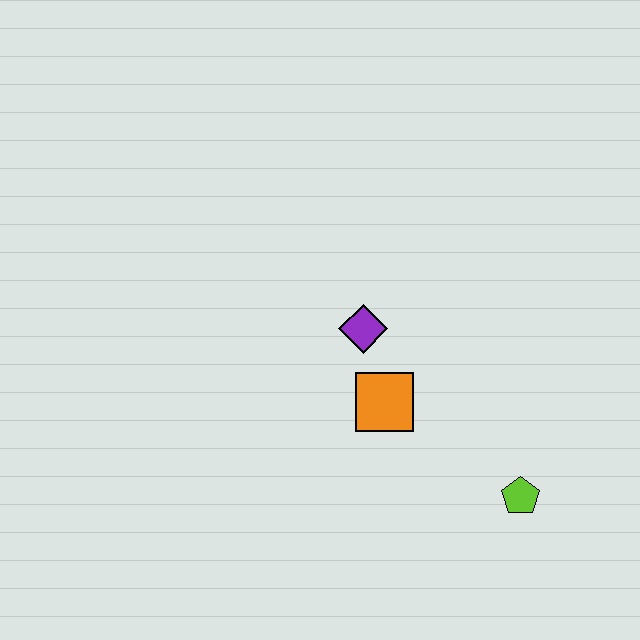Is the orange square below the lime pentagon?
No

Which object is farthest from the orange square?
The lime pentagon is farthest from the orange square.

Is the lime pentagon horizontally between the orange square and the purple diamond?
No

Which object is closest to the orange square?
The purple diamond is closest to the orange square.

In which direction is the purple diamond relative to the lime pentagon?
The purple diamond is above the lime pentagon.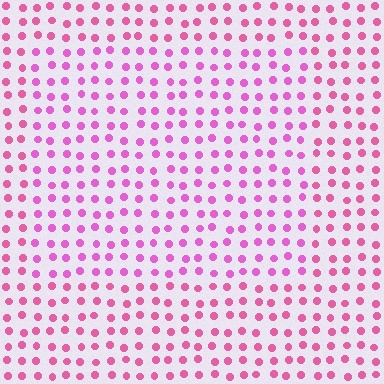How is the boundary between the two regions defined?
The boundary is defined purely by a slight shift in hue (about 21 degrees). Spacing, size, and orientation are identical on both sides.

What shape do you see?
I see a rectangle.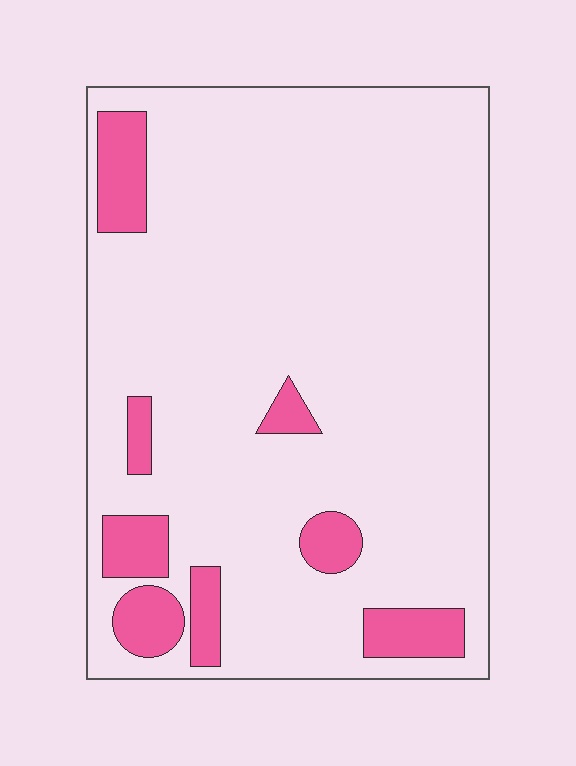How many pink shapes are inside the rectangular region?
8.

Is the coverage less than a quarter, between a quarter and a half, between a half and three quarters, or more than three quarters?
Less than a quarter.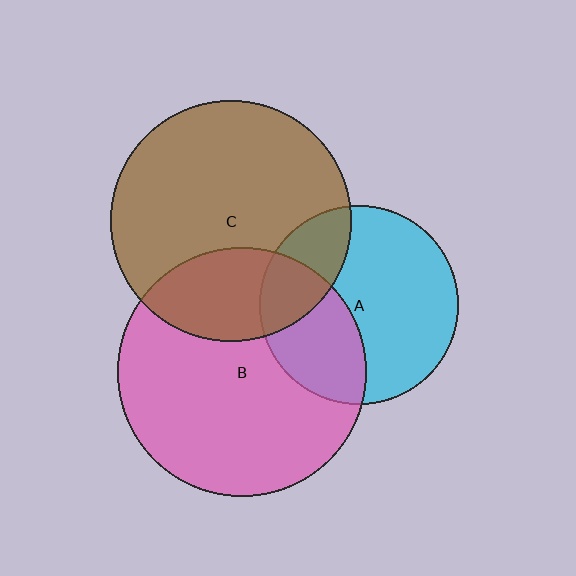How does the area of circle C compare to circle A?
Approximately 1.5 times.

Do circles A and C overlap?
Yes.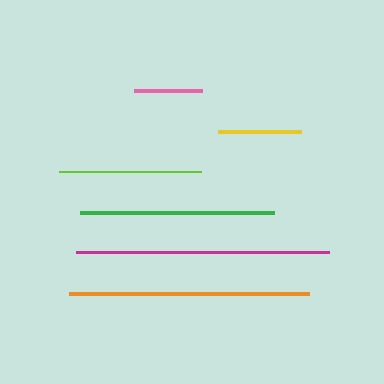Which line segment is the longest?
The magenta line is the longest at approximately 253 pixels.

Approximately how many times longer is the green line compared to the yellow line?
The green line is approximately 2.3 times the length of the yellow line.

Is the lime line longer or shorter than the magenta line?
The magenta line is longer than the lime line.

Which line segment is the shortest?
The pink line is the shortest at approximately 68 pixels.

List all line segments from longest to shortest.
From longest to shortest: magenta, orange, green, lime, yellow, pink.